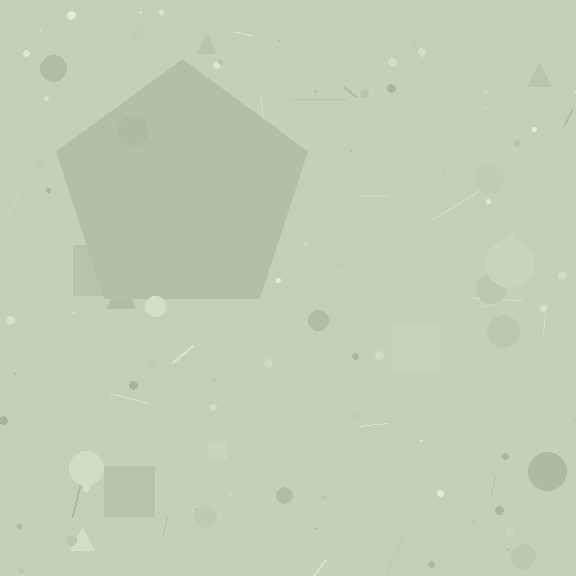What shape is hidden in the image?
A pentagon is hidden in the image.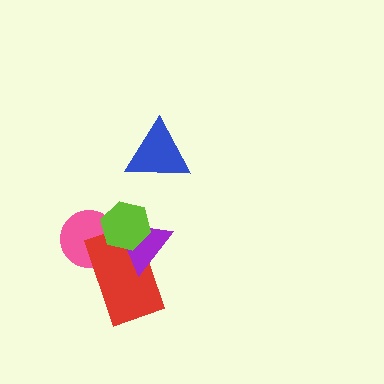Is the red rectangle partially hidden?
Yes, it is partially covered by another shape.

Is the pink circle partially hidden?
Yes, it is partially covered by another shape.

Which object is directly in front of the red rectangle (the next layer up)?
The purple triangle is directly in front of the red rectangle.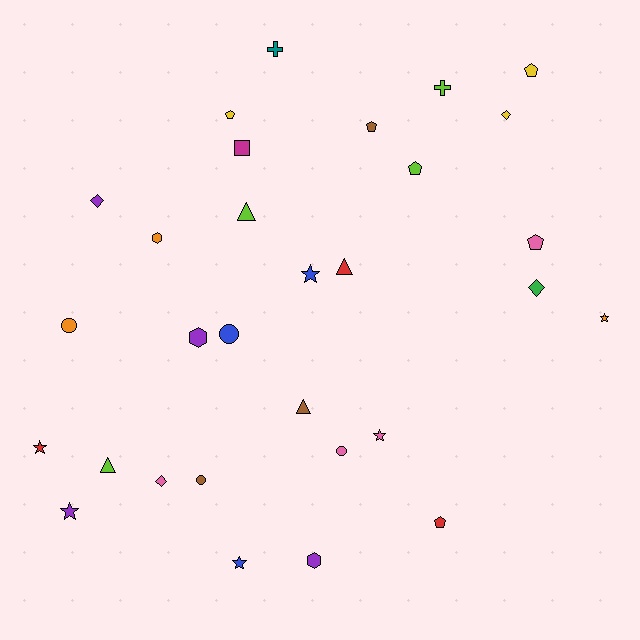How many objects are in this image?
There are 30 objects.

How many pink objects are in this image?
There are 4 pink objects.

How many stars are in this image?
There are 6 stars.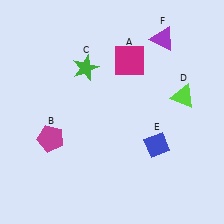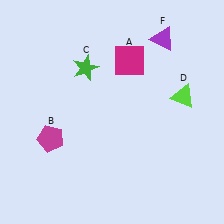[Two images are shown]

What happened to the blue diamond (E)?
The blue diamond (E) was removed in Image 2. It was in the bottom-right area of Image 1.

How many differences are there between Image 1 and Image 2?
There is 1 difference between the two images.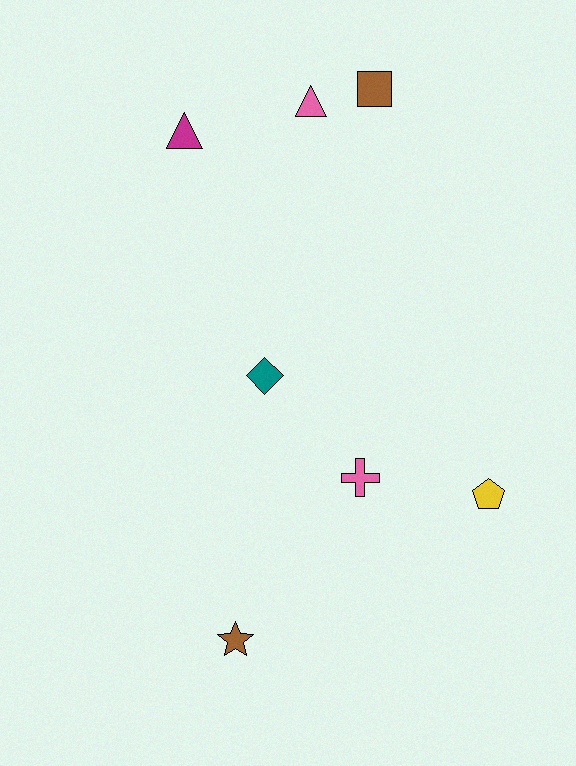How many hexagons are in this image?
There are no hexagons.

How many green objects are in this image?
There are no green objects.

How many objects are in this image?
There are 7 objects.